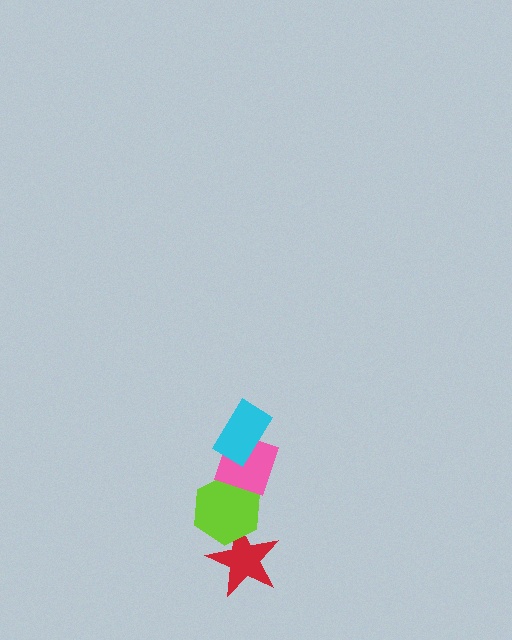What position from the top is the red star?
The red star is 4th from the top.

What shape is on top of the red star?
The lime hexagon is on top of the red star.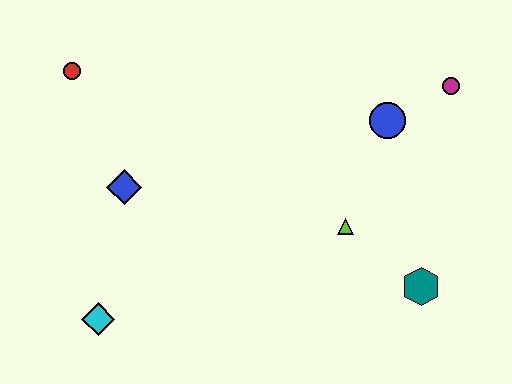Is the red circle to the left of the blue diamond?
Yes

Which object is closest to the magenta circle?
The blue circle is closest to the magenta circle.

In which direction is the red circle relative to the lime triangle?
The red circle is to the left of the lime triangle.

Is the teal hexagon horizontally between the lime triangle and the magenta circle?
Yes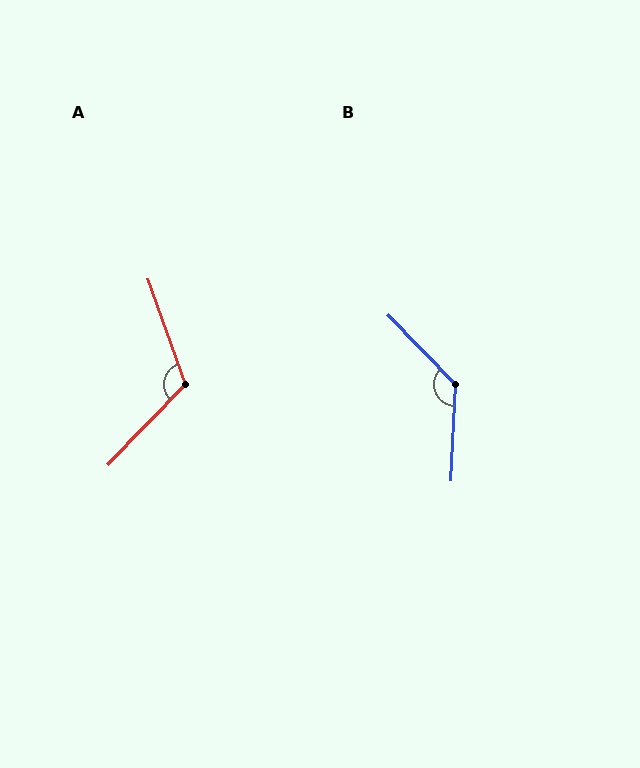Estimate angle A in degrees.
Approximately 117 degrees.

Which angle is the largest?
B, at approximately 133 degrees.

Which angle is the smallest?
A, at approximately 117 degrees.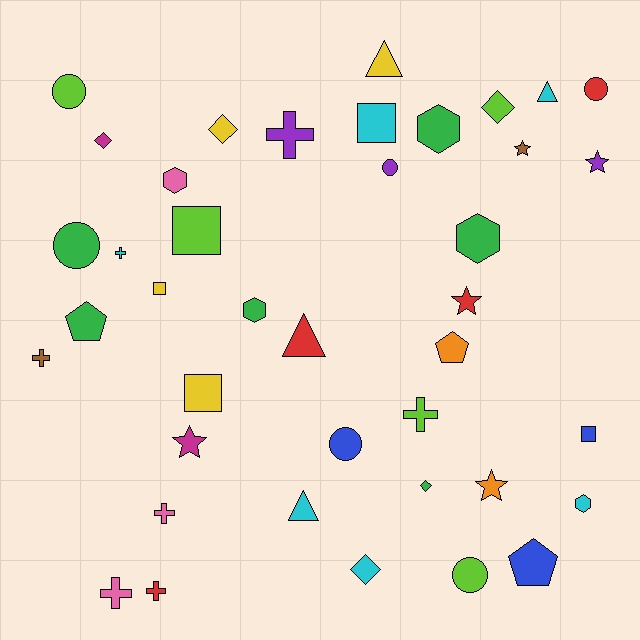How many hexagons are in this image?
There are 5 hexagons.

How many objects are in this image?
There are 40 objects.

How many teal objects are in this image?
There are no teal objects.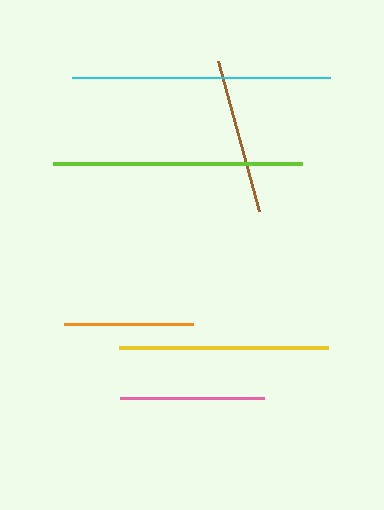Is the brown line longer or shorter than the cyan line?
The cyan line is longer than the brown line.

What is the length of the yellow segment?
The yellow segment is approximately 209 pixels long.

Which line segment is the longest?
The cyan line is the longest at approximately 258 pixels.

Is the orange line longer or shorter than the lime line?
The lime line is longer than the orange line.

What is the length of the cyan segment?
The cyan segment is approximately 258 pixels long.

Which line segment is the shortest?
The orange line is the shortest at approximately 128 pixels.